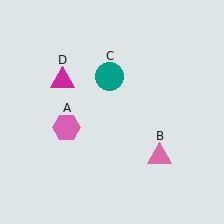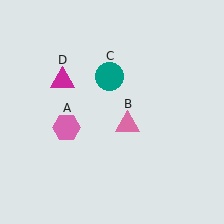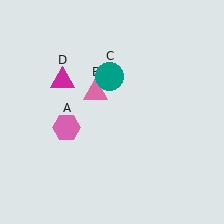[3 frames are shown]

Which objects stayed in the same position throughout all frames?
Pink hexagon (object A) and teal circle (object C) and magenta triangle (object D) remained stationary.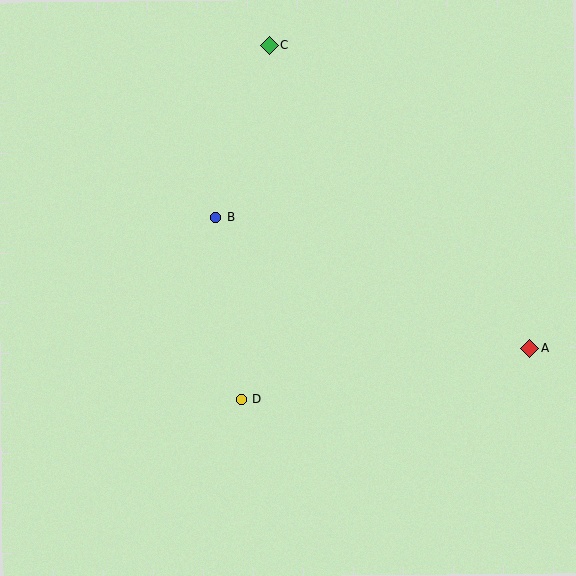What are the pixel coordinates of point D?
Point D is at (241, 400).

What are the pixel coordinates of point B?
Point B is at (216, 217).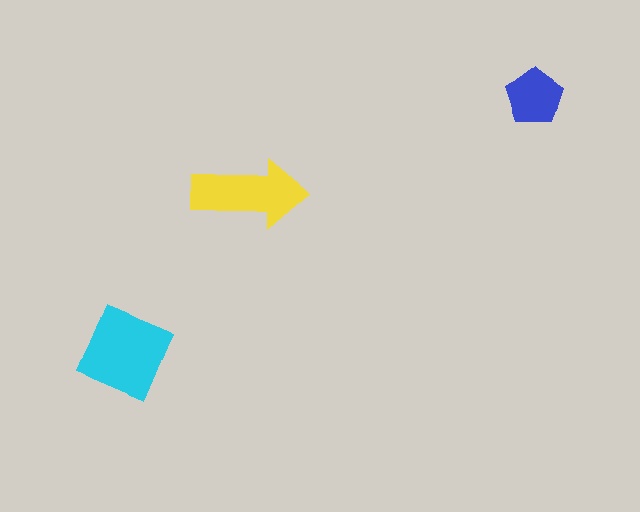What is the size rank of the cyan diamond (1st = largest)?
1st.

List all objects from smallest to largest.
The blue pentagon, the yellow arrow, the cyan diamond.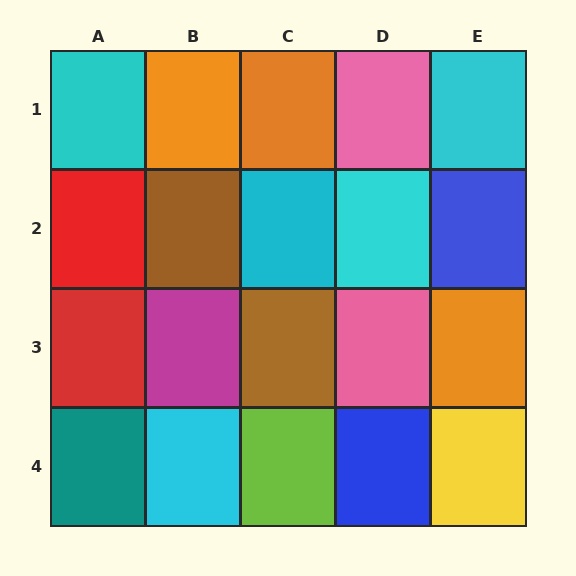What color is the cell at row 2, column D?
Cyan.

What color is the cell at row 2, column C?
Cyan.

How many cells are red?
2 cells are red.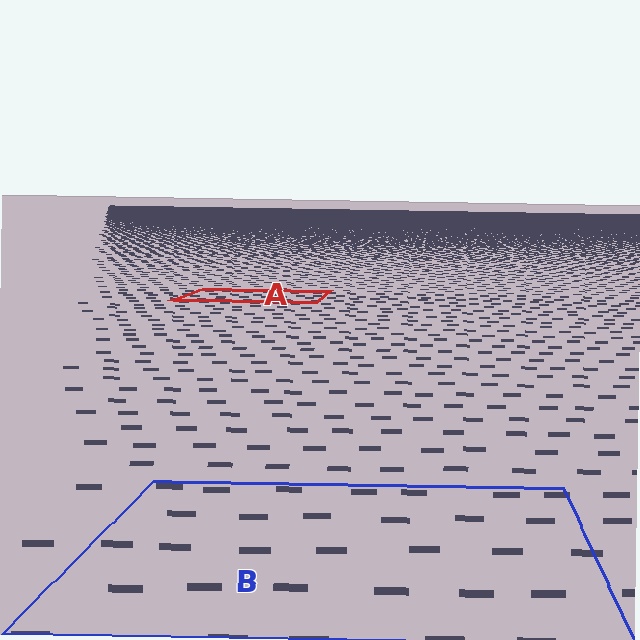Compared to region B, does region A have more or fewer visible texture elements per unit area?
Region A has more texture elements per unit area — they are packed more densely because it is farther away.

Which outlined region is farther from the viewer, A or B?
Region A is farther from the viewer — the texture elements inside it appear smaller and more densely packed.